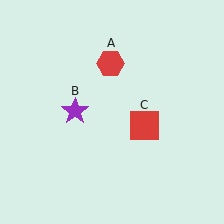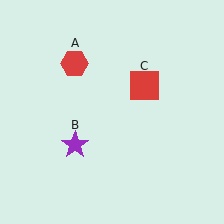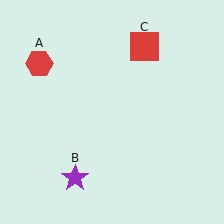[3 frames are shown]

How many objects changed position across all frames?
3 objects changed position: red hexagon (object A), purple star (object B), red square (object C).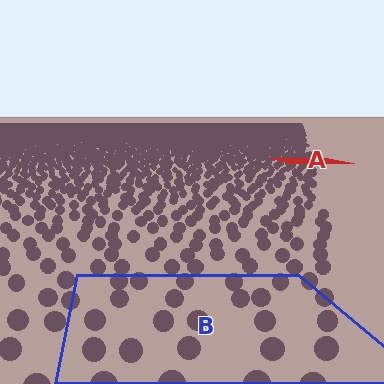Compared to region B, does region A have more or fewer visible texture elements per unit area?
Region A has more texture elements per unit area — they are packed more densely because it is farther away.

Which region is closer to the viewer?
Region B is closer. The texture elements there are larger and more spread out.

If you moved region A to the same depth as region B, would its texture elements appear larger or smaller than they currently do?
They would appear larger. At a closer depth, the same texture elements are projected at a bigger on-screen size.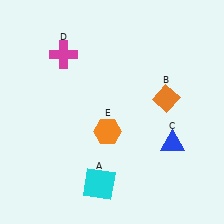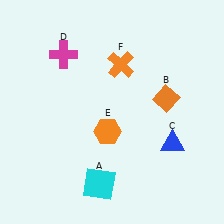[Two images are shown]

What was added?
An orange cross (F) was added in Image 2.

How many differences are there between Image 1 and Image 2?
There is 1 difference between the two images.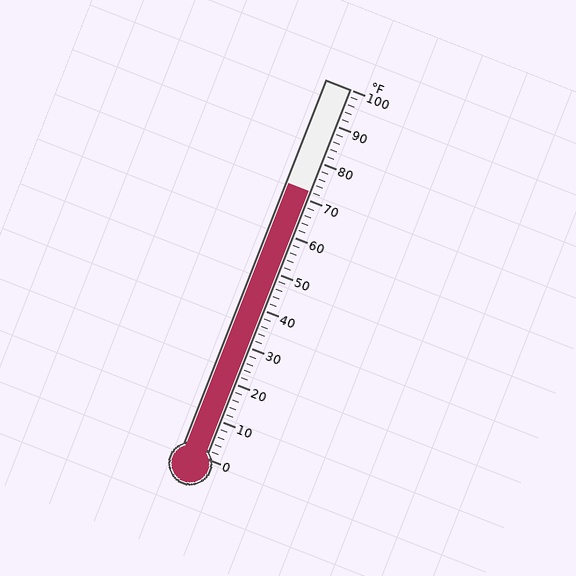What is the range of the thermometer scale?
The thermometer scale ranges from 0°F to 100°F.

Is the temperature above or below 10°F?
The temperature is above 10°F.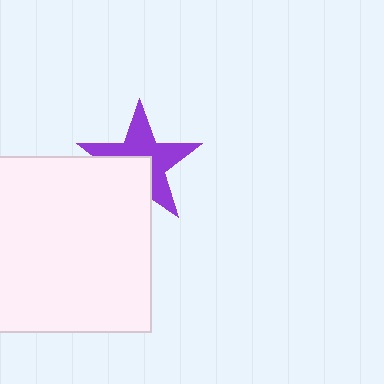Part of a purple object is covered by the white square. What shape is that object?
It is a star.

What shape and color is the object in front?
The object in front is a white square.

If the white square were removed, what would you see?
You would see the complete purple star.